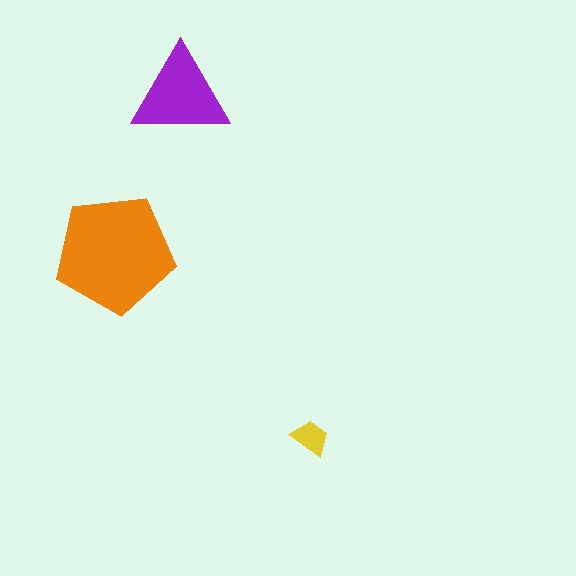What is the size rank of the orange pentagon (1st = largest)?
1st.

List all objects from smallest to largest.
The yellow trapezoid, the purple triangle, the orange pentagon.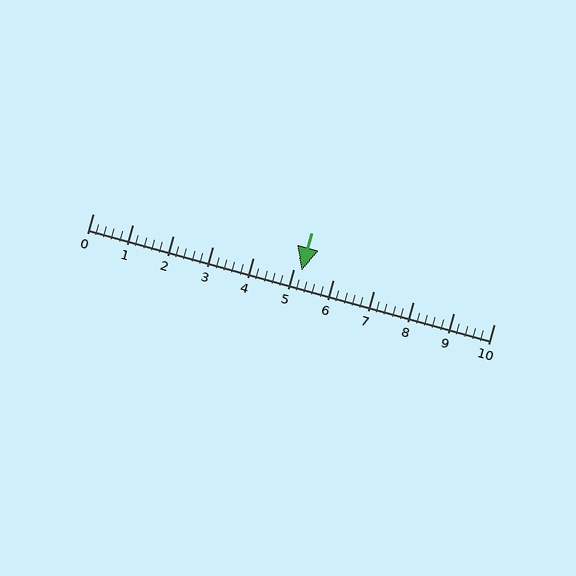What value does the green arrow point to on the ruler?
The green arrow points to approximately 5.2.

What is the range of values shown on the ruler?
The ruler shows values from 0 to 10.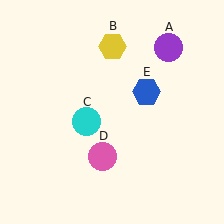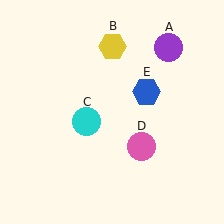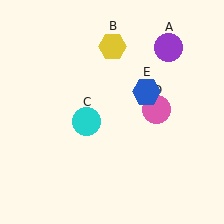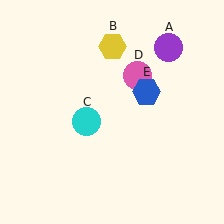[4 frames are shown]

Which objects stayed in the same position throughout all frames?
Purple circle (object A) and yellow hexagon (object B) and cyan circle (object C) and blue hexagon (object E) remained stationary.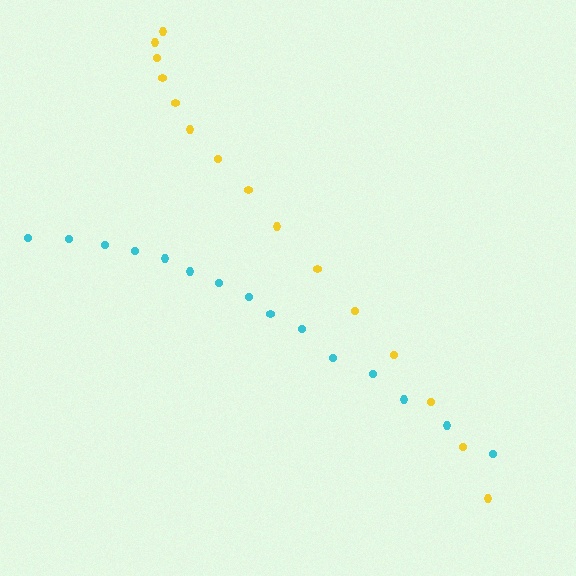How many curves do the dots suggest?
There are 2 distinct paths.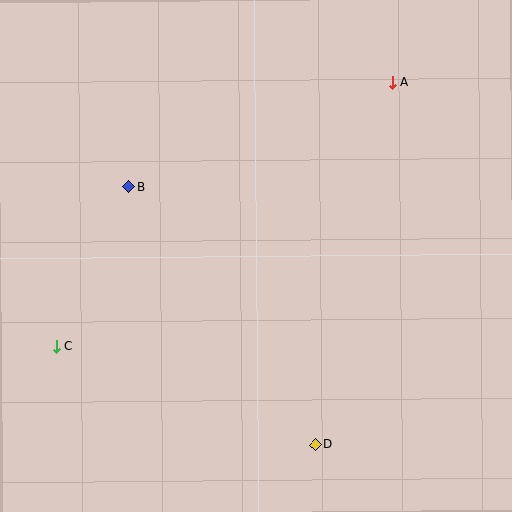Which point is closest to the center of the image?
Point B at (129, 187) is closest to the center.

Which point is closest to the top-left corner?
Point B is closest to the top-left corner.